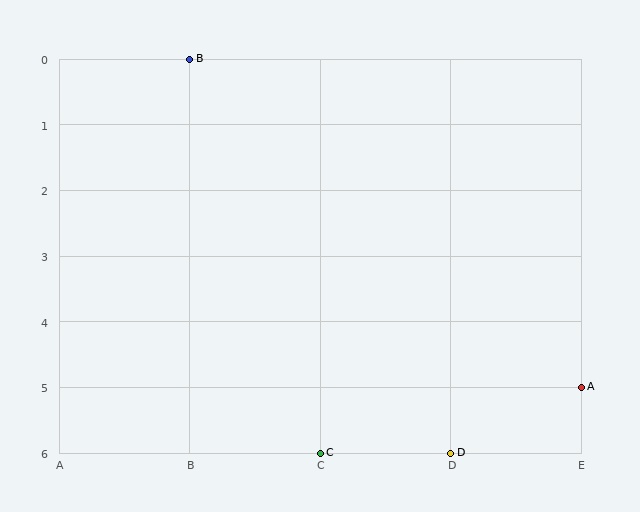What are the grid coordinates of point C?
Point C is at grid coordinates (C, 6).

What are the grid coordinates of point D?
Point D is at grid coordinates (D, 6).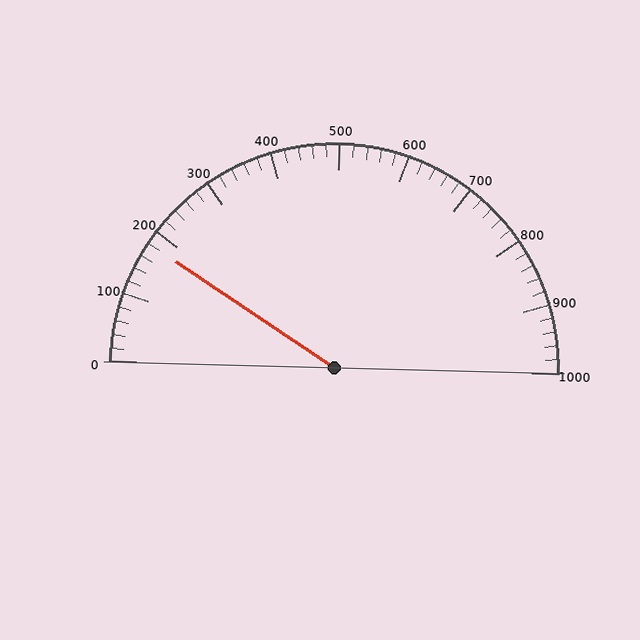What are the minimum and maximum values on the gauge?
The gauge ranges from 0 to 1000.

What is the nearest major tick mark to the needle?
The nearest major tick mark is 200.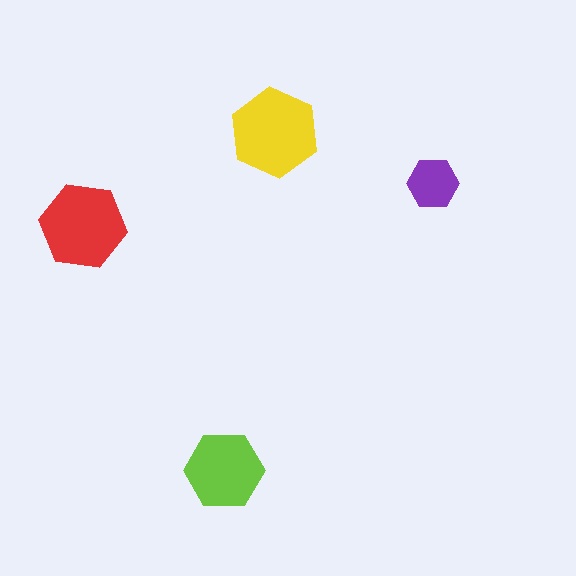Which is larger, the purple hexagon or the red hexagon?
The red one.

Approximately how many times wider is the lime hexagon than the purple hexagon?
About 1.5 times wider.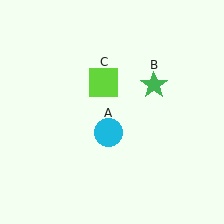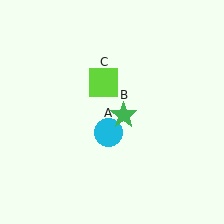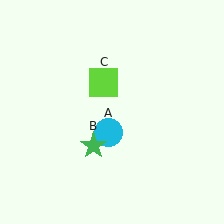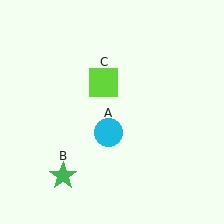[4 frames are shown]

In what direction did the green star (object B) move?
The green star (object B) moved down and to the left.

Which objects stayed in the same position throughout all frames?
Cyan circle (object A) and lime square (object C) remained stationary.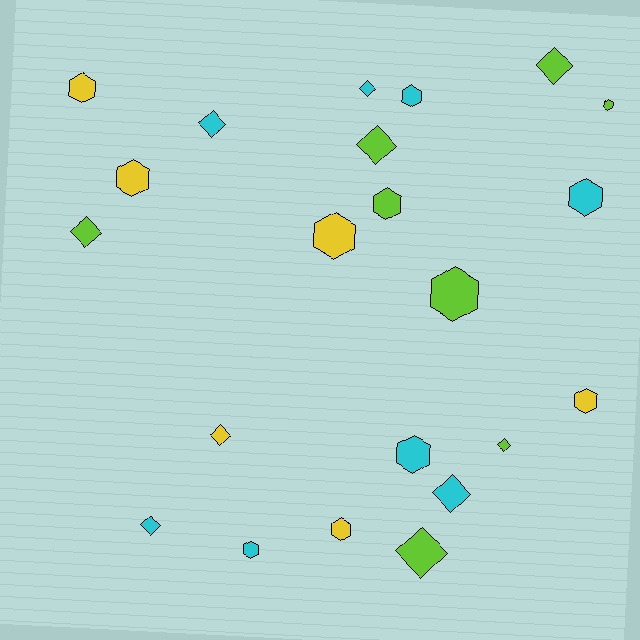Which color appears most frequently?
Cyan, with 8 objects.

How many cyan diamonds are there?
There are 4 cyan diamonds.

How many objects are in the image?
There are 22 objects.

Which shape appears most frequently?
Hexagon, with 12 objects.